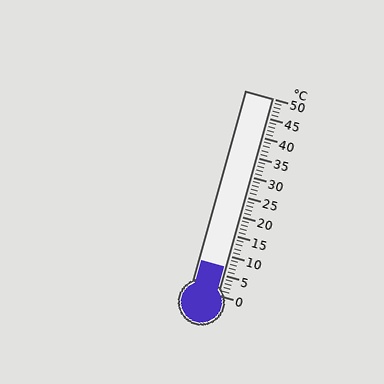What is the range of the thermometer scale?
The thermometer scale ranges from 0°C to 50°C.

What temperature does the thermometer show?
The thermometer shows approximately 7°C.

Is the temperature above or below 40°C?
The temperature is below 40°C.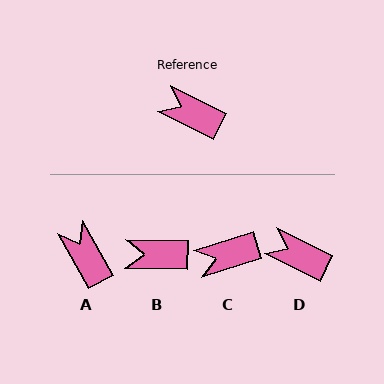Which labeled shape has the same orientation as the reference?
D.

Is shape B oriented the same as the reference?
No, it is off by about 25 degrees.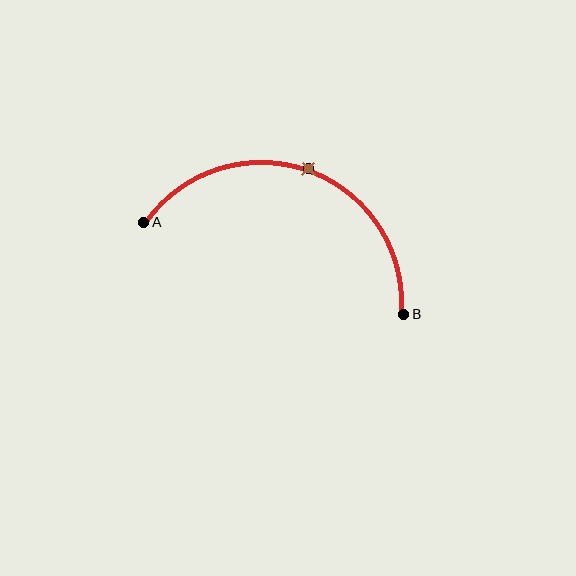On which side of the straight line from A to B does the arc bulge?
The arc bulges above the straight line connecting A and B.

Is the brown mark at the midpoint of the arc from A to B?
Yes. The brown mark lies on the arc at equal arc-length from both A and B — it is the arc midpoint.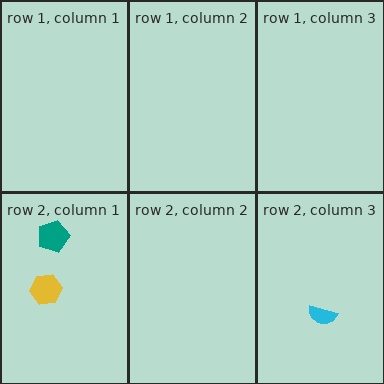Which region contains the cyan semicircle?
The row 2, column 3 region.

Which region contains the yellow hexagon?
The row 2, column 1 region.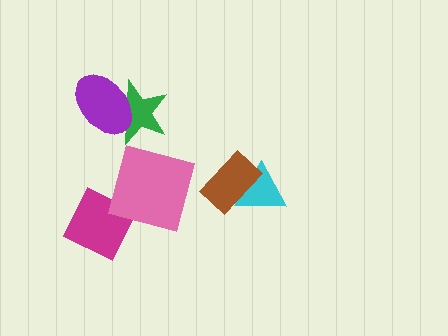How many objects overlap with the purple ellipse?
1 object overlaps with the purple ellipse.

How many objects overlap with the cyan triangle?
1 object overlaps with the cyan triangle.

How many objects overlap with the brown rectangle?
1 object overlaps with the brown rectangle.